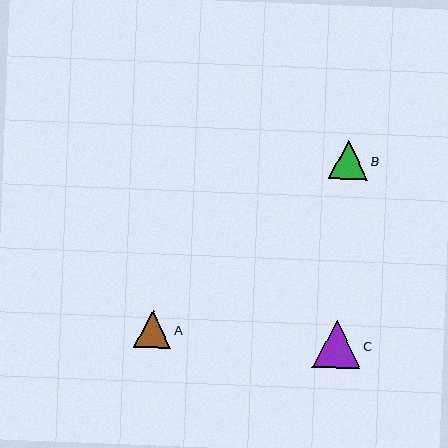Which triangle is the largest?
Triangle C is the largest with a size of approximately 48 pixels.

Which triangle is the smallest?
Triangle A is the smallest with a size of approximately 37 pixels.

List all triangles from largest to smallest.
From largest to smallest: C, B, A.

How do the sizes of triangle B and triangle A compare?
Triangle B and triangle A are approximately the same size.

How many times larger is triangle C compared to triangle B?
Triangle C is approximately 1.2 times the size of triangle B.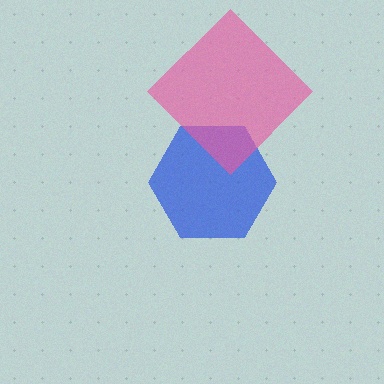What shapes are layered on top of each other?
The layered shapes are: a blue hexagon, a pink diamond.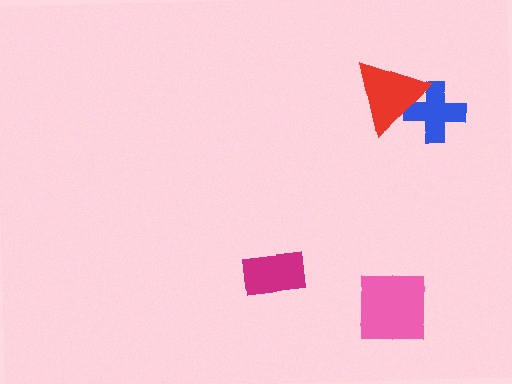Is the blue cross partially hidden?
Yes, it is partially covered by another shape.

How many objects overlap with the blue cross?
1 object overlaps with the blue cross.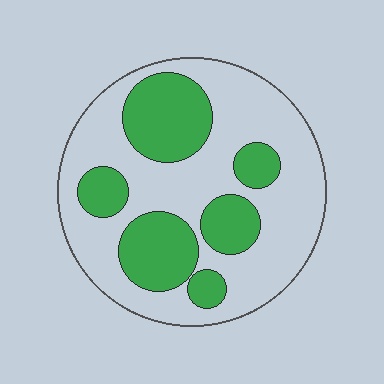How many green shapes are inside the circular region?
6.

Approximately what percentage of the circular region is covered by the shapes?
Approximately 35%.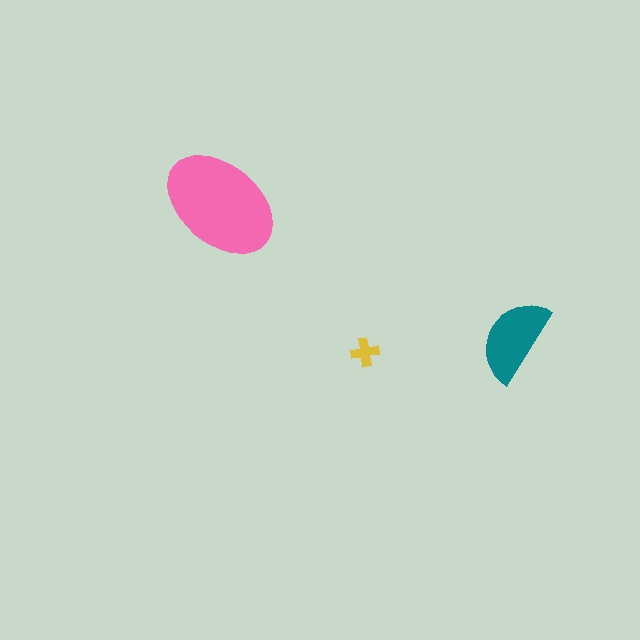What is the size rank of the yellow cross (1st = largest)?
3rd.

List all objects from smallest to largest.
The yellow cross, the teal semicircle, the pink ellipse.